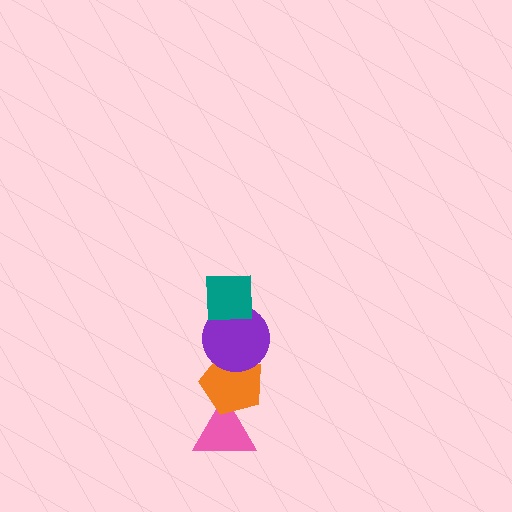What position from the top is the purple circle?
The purple circle is 2nd from the top.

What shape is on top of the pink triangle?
The orange pentagon is on top of the pink triangle.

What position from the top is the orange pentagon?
The orange pentagon is 3rd from the top.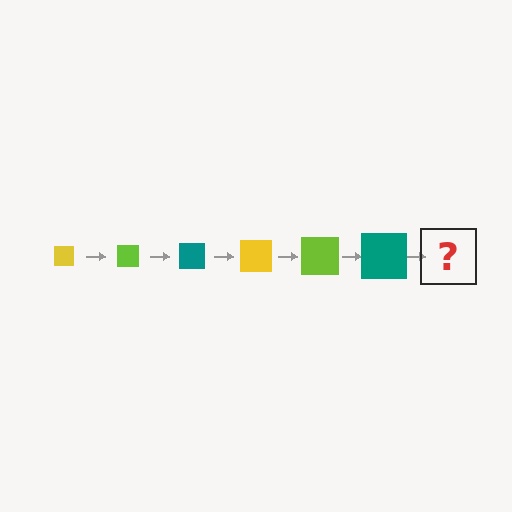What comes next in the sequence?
The next element should be a yellow square, larger than the previous one.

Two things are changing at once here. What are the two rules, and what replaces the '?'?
The two rules are that the square grows larger each step and the color cycles through yellow, lime, and teal. The '?' should be a yellow square, larger than the previous one.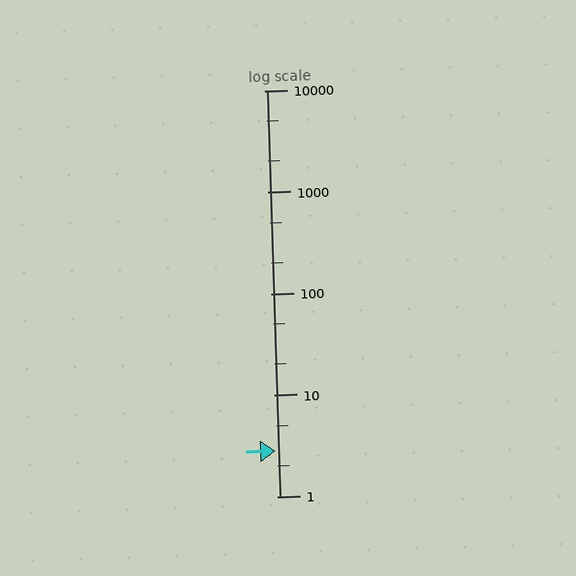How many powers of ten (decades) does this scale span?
The scale spans 4 decades, from 1 to 10000.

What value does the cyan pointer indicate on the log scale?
The pointer indicates approximately 2.8.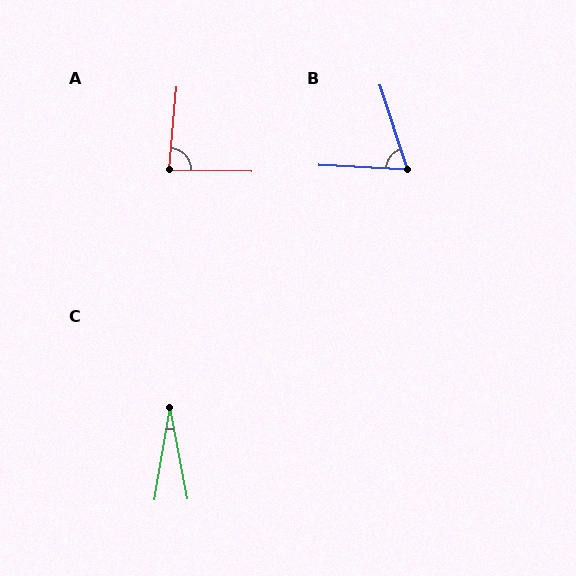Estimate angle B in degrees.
Approximately 69 degrees.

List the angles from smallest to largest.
C (20°), B (69°), A (86°).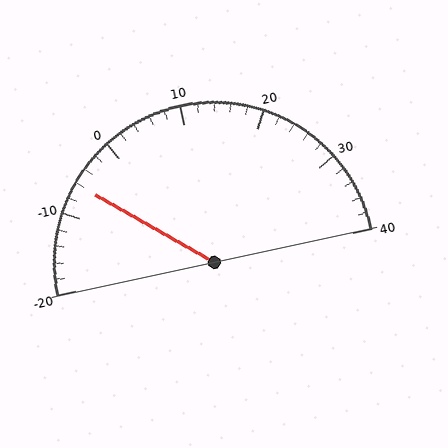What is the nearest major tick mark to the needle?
The nearest major tick mark is -10.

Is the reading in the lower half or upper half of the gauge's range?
The reading is in the lower half of the range (-20 to 40).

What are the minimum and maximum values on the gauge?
The gauge ranges from -20 to 40.